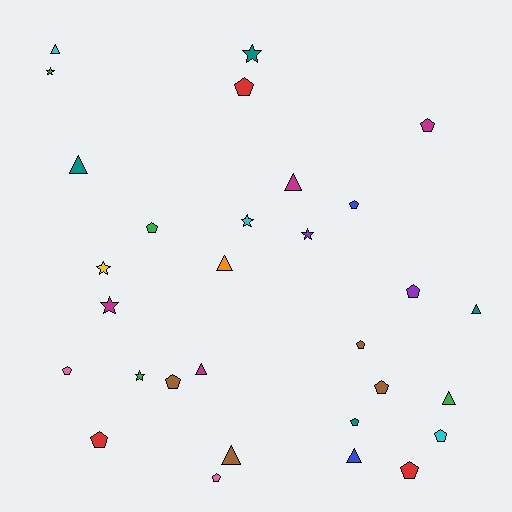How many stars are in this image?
There are 7 stars.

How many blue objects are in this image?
There are 2 blue objects.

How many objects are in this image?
There are 30 objects.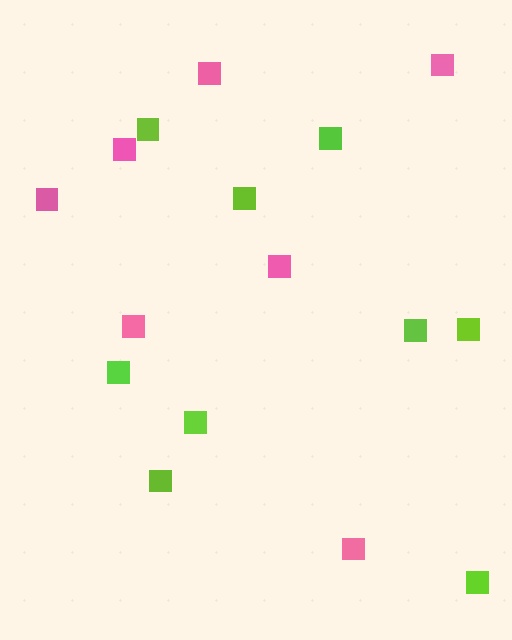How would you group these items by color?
There are 2 groups: one group of pink squares (7) and one group of lime squares (9).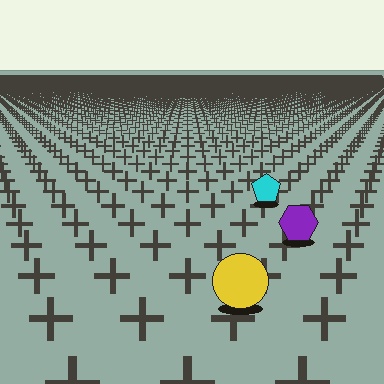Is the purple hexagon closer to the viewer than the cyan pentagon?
Yes. The purple hexagon is closer — you can tell from the texture gradient: the ground texture is coarser near it.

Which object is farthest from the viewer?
The cyan pentagon is farthest from the viewer. It appears smaller and the ground texture around it is denser.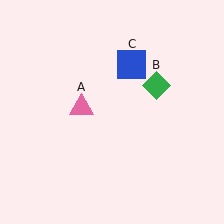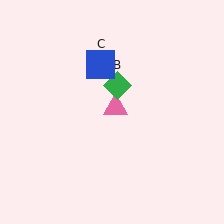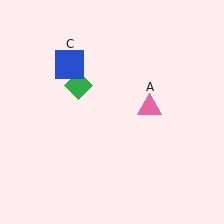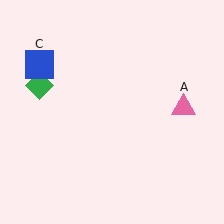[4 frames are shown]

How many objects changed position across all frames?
3 objects changed position: pink triangle (object A), green diamond (object B), blue square (object C).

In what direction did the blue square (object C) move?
The blue square (object C) moved left.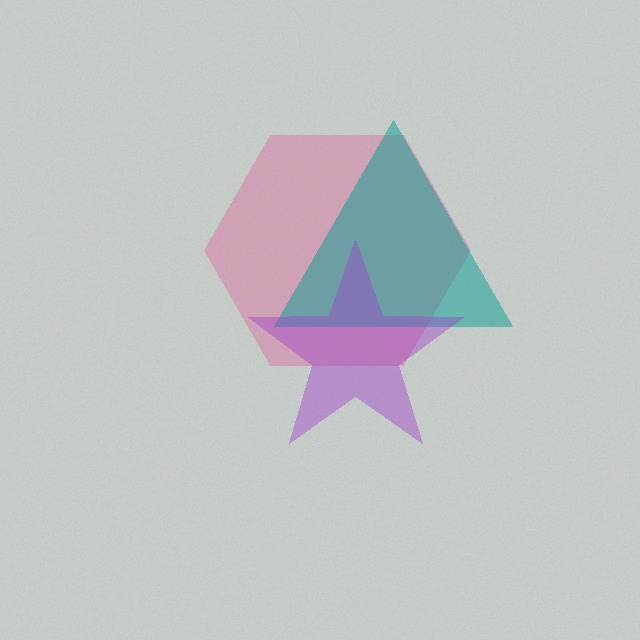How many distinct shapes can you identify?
There are 3 distinct shapes: a pink hexagon, a teal triangle, a purple star.